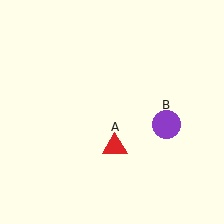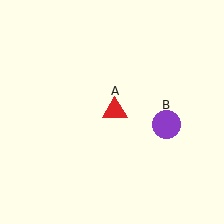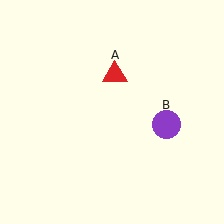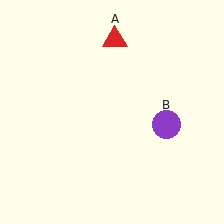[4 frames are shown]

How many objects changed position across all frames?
1 object changed position: red triangle (object A).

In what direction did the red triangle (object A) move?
The red triangle (object A) moved up.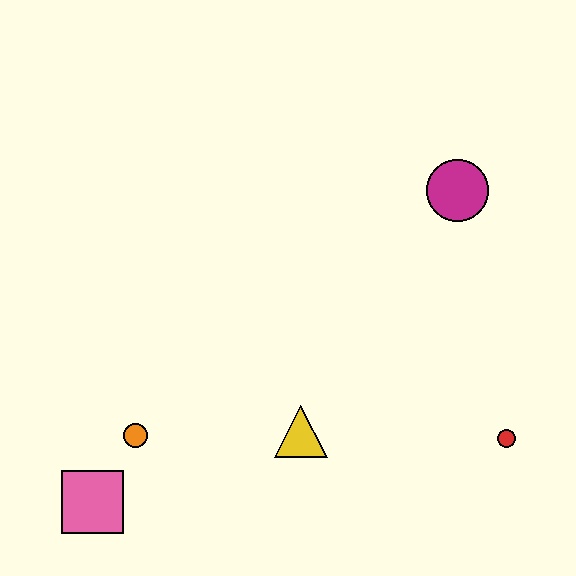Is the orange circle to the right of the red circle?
No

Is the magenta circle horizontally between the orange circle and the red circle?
Yes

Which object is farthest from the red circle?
The pink square is farthest from the red circle.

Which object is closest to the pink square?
The orange circle is closest to the pink square.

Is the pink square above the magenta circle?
No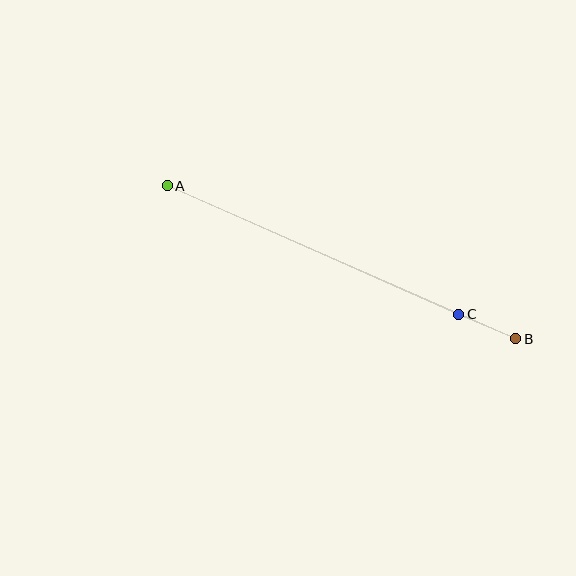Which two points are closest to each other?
Points B and C are closest to each other.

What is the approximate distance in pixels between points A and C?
The distance between A and C is approximately 318 pixels.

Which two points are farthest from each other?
Points A and B are farthest from each other.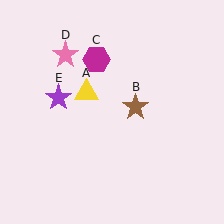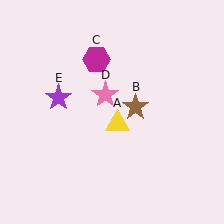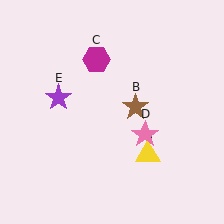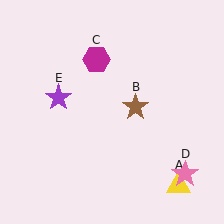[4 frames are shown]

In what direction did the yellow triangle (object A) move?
The yellow triangle (object A) moved down and to the right.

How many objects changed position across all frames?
2 objects changed position: yellow triangle (object A), pink star (object D).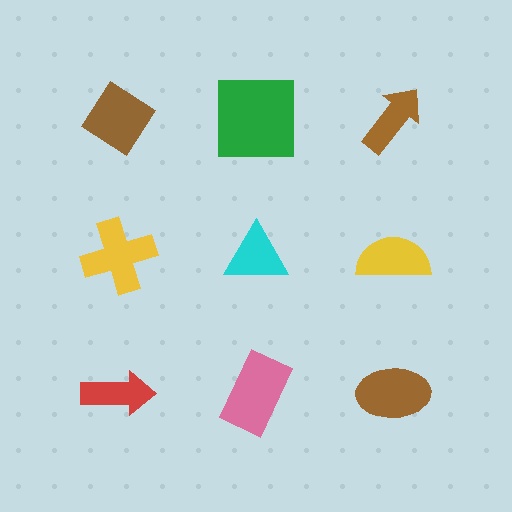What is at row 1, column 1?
A brown diamond.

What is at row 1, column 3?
A brown arrow.